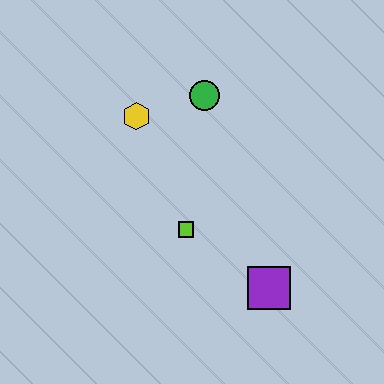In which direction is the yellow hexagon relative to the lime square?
The yellow hexagon is above the lime square.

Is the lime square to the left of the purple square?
Yes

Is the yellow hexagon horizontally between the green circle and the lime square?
No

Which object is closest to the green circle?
The yellow hexagon is closest to the green circle.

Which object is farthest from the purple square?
The yellow hexagon is farthest from the purple square.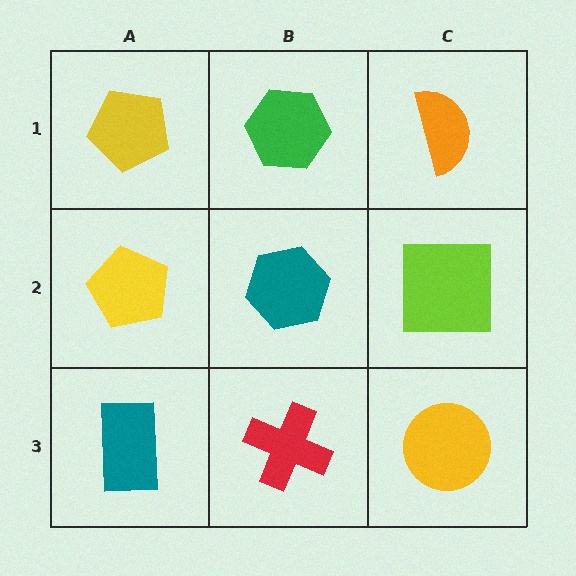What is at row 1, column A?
A yellow pentagon.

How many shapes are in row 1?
3 shapes.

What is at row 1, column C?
An orange semicircle.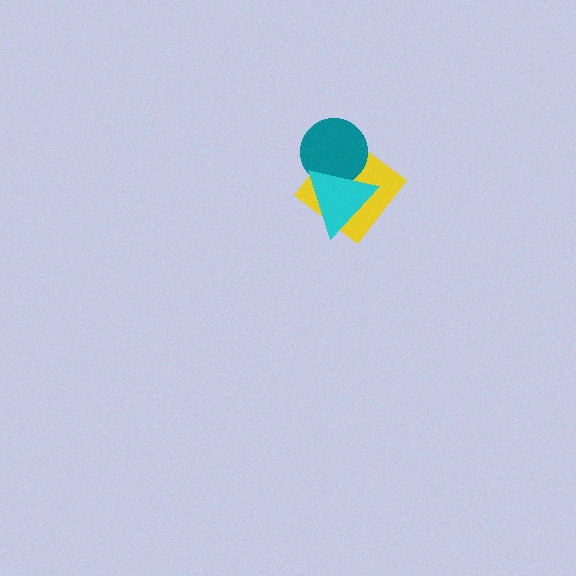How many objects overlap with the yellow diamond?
2 objects overlap with the yellow diamond.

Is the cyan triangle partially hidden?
No, no other shape covers it.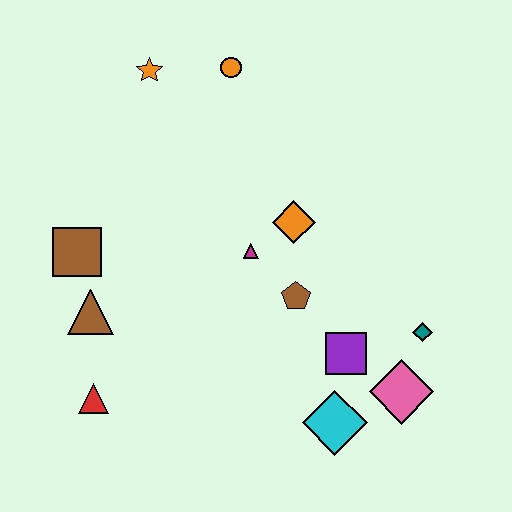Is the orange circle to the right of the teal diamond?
No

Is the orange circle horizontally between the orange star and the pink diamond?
Yes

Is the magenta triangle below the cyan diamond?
No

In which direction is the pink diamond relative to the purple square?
The pink diamond is to the right of the purple square.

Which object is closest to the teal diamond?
The pink diamond is closest to the teal diamond.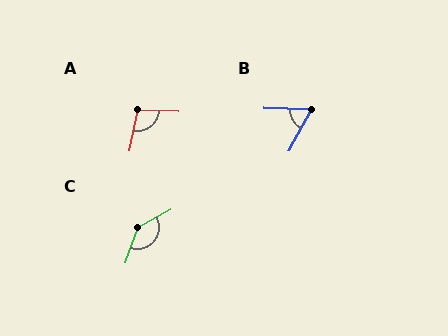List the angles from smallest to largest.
B (64°), A (99°), C (138°).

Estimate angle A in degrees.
Approximately 99 degrees.